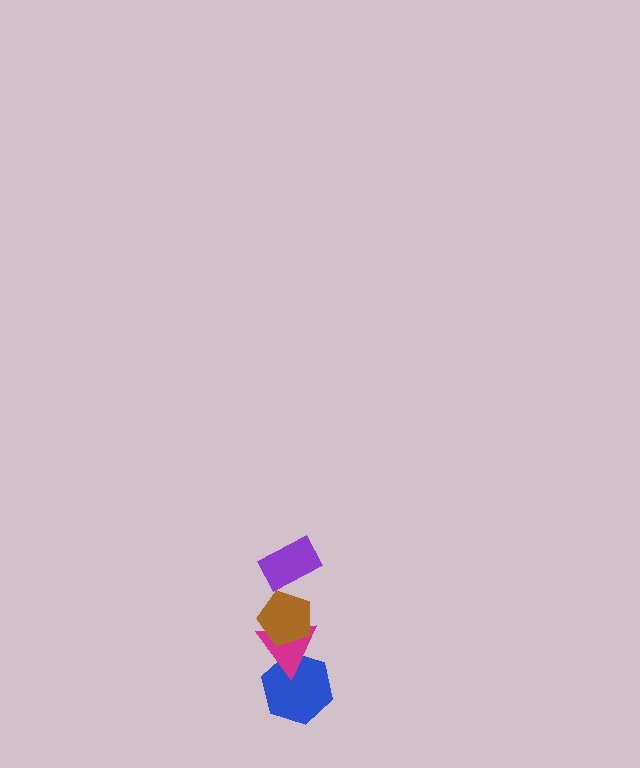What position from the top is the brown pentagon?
The brown pentagon is 2nd from the top.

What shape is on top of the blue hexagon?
The magenta triangle is on top of the blue hexagon.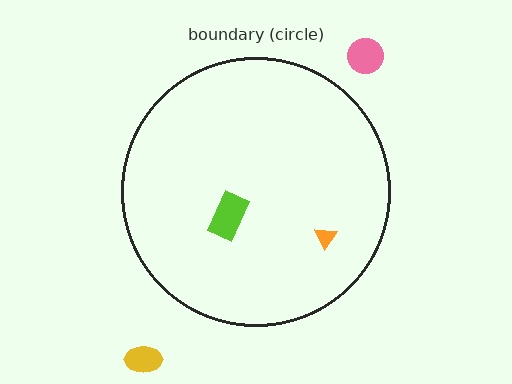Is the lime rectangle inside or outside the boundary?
Inside.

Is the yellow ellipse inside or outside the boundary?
Outside.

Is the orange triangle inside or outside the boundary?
Inside.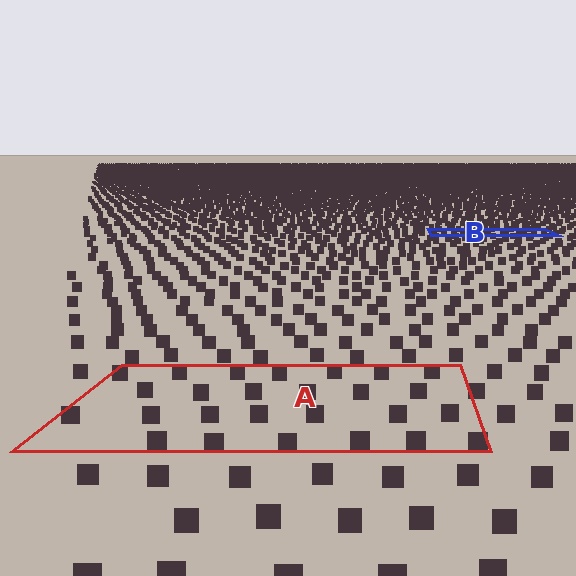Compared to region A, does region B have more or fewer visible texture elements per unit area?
Region B has more texture elements per unit area — they are packed more densely because it is farther away.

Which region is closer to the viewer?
Region A is closer. The texture elements there are larger and more spread out.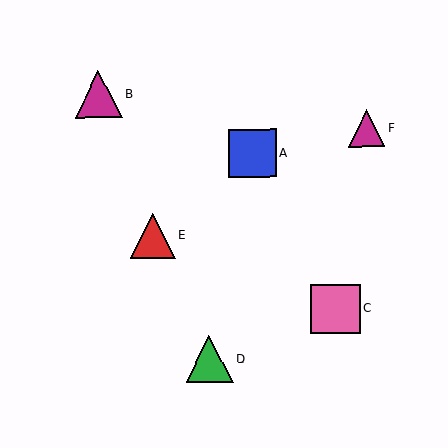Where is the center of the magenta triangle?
The center of the magenta triangle is at (98, 95).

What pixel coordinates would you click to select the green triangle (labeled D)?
Click at (209, 359) to select the green triangle D.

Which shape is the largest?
The pink square (labeled C) is the largest.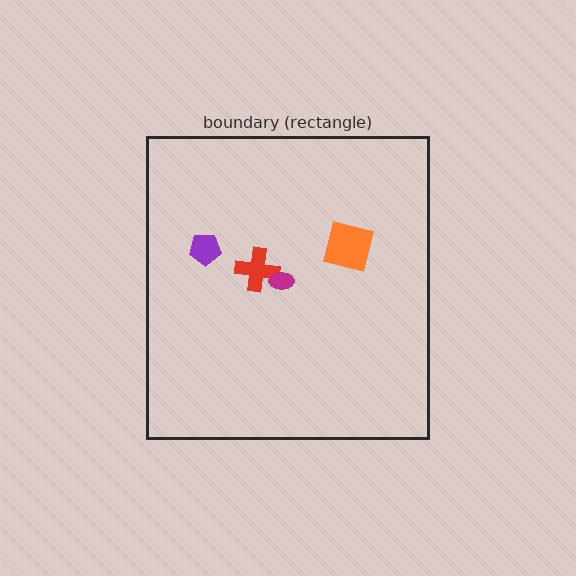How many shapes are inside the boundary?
4 inside, 0 outside.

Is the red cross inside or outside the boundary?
Inside.